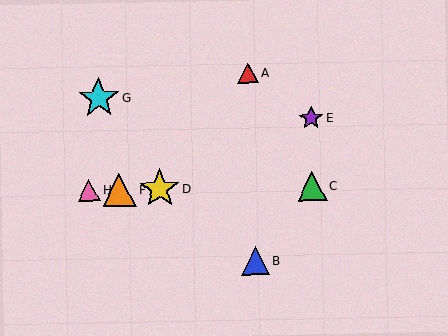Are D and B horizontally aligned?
No, D is at y≈189 and B is at y≈261.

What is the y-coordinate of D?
Object D is at y≈189.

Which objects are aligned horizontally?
Objects C, D, F, H are aligned horizontally.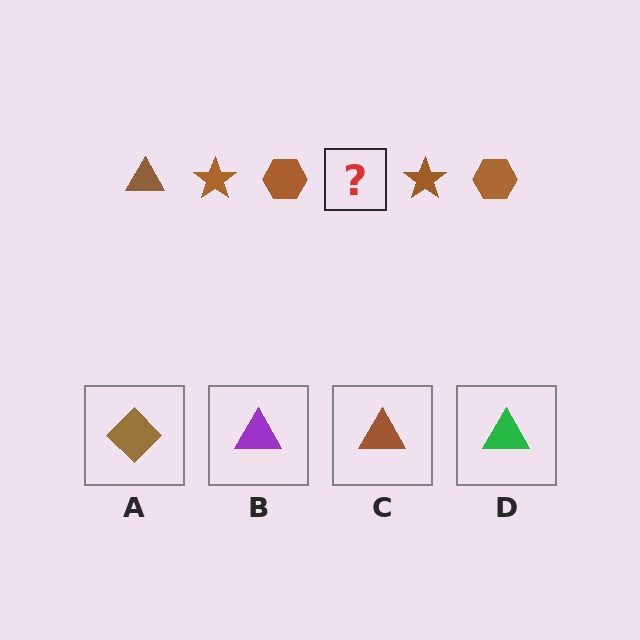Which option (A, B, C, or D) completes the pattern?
C.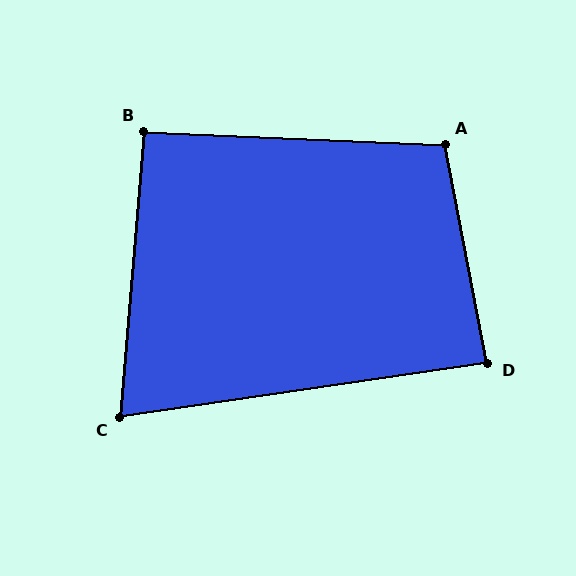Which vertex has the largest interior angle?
A, at approximately 103 degrees.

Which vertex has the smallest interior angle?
C, at approximately 77 degrees.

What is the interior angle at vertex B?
Approximately 92 degrees (approximately right).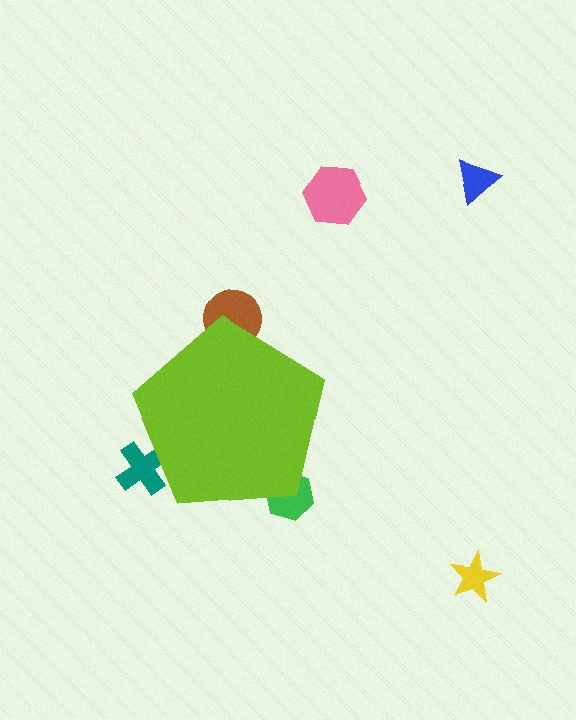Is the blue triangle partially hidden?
No, the blue triangle is fully visible.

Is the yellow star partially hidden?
No, the yellow star is fully visible.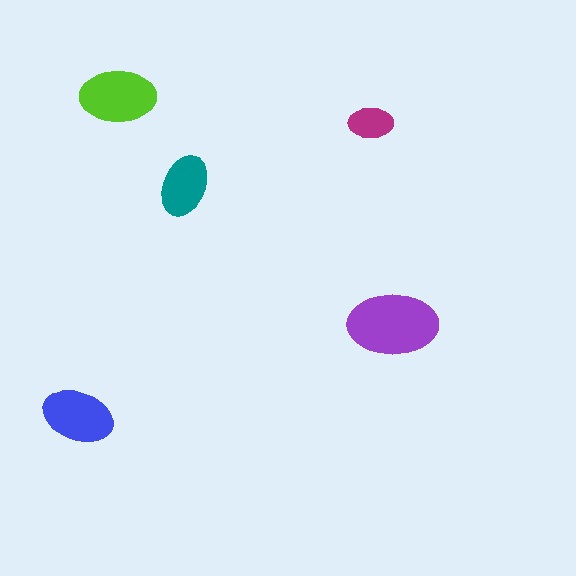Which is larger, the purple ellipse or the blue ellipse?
The purple one.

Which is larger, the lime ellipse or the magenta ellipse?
The lime one.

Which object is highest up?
The lime ellipse is topmost.